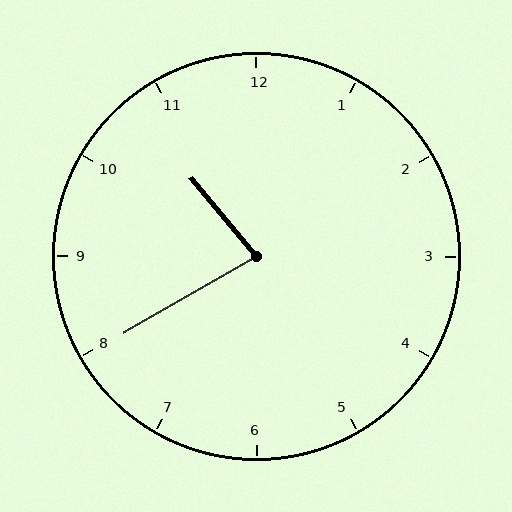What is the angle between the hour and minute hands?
Approximately 80 degrees.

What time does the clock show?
10:40.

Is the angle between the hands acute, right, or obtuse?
It is acute.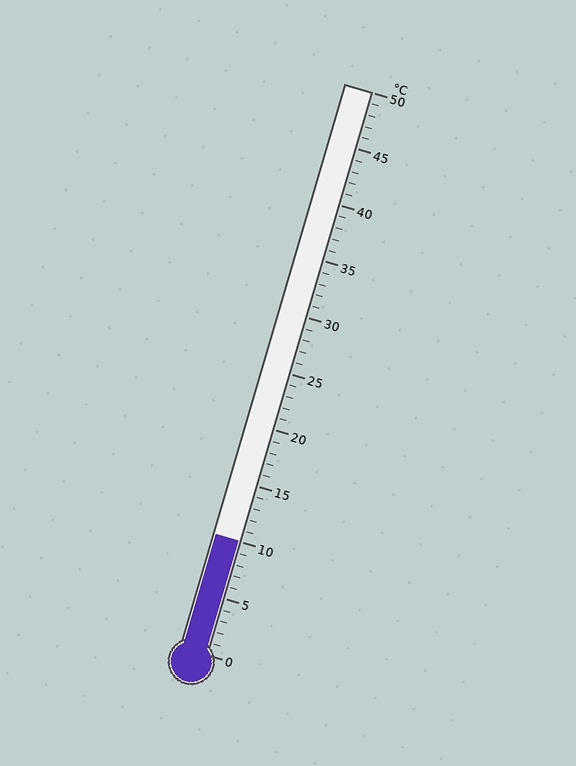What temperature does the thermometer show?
The thermometer shows approximately 10°C.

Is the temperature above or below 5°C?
The temperature is above 5°C.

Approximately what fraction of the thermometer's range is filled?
The thermometer is filled to approximately 20% of its range.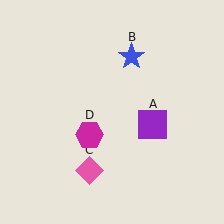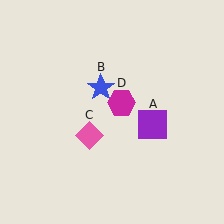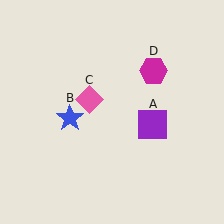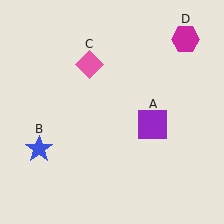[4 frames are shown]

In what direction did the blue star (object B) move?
The blue star (object B) moved down and to the left.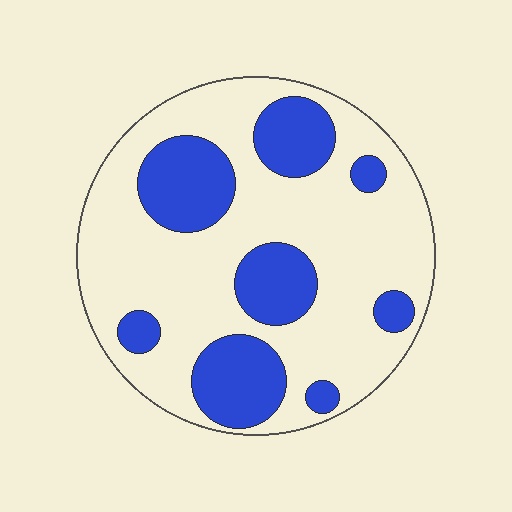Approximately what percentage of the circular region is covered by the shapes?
Approximately 30%.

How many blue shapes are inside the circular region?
8.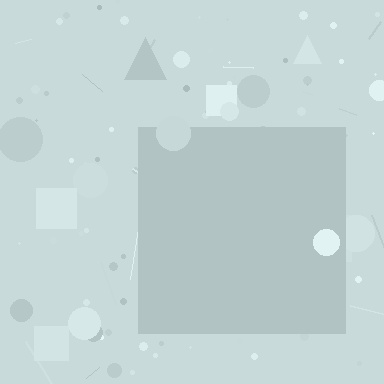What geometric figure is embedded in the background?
A square is embedded in the background.